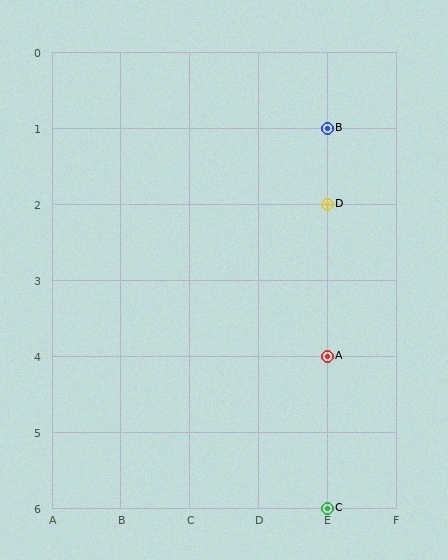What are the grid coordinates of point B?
Point B is at grid coordinates (E, 1).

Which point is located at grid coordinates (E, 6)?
Point C is at (E, 6).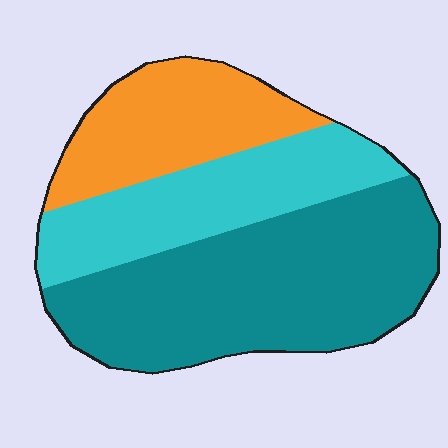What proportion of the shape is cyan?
Cyan covers 27% of the shape.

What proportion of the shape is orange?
Orange covers around 25% of the shape.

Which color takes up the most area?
Teal, at roughly 50%.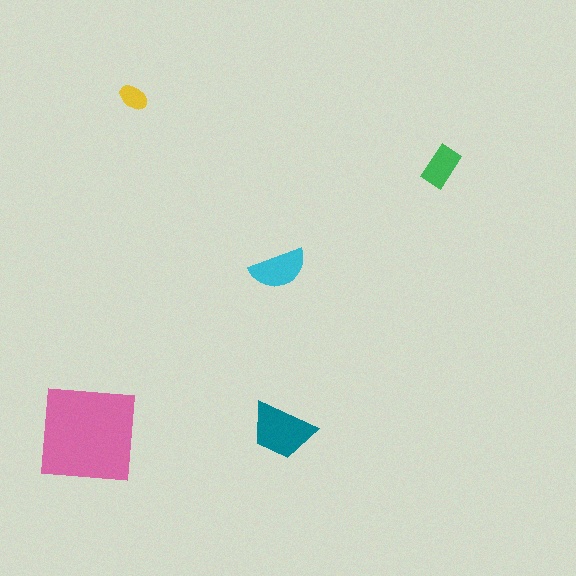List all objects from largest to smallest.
The pink square, the teal trapezoid, the cyan semicircle, the green rectangle, the yellow ellipse.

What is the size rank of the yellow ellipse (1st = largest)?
5th.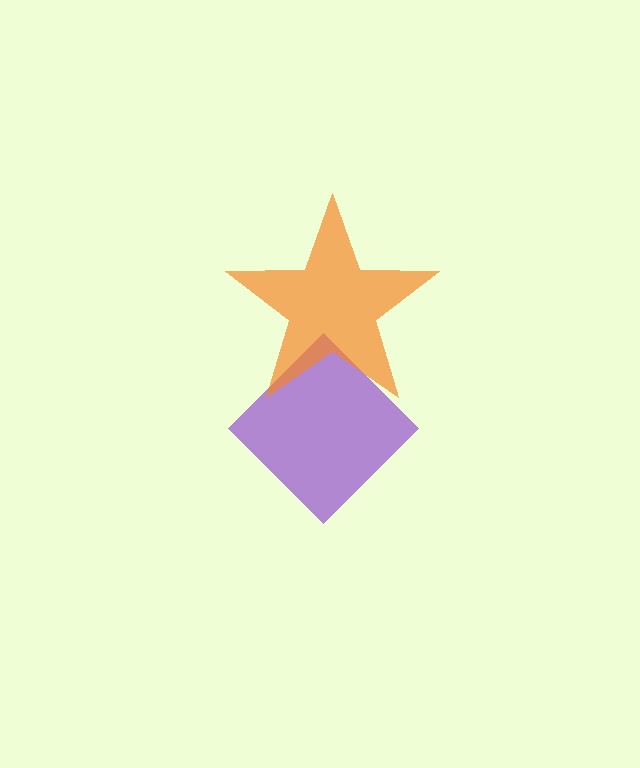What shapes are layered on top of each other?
The layered shapes are: a purple diamond, an orange star.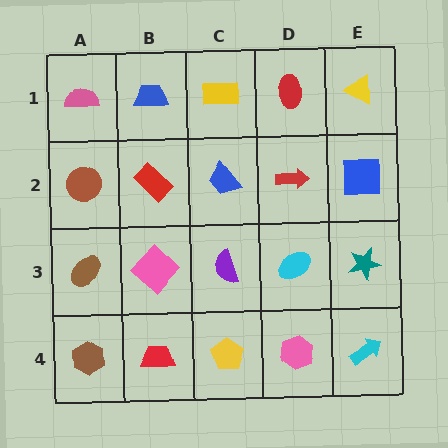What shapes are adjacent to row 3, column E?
A blue square (row 2, column E), a cyan arrow (row 4, column E), a cyan ellipse (row 3, column D).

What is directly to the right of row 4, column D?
A cyan arrow.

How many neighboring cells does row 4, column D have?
3.